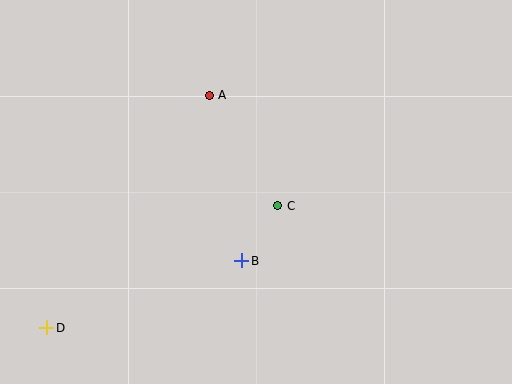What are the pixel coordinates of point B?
Point B is at (242, 261).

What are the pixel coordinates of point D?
Point D is at (47, 328).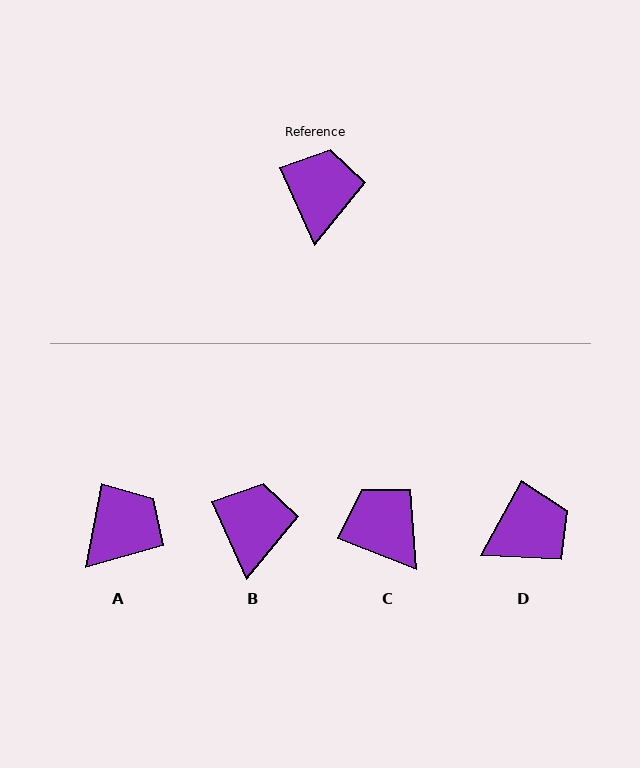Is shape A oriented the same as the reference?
No, it is off by about 35 degrees.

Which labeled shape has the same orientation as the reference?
B.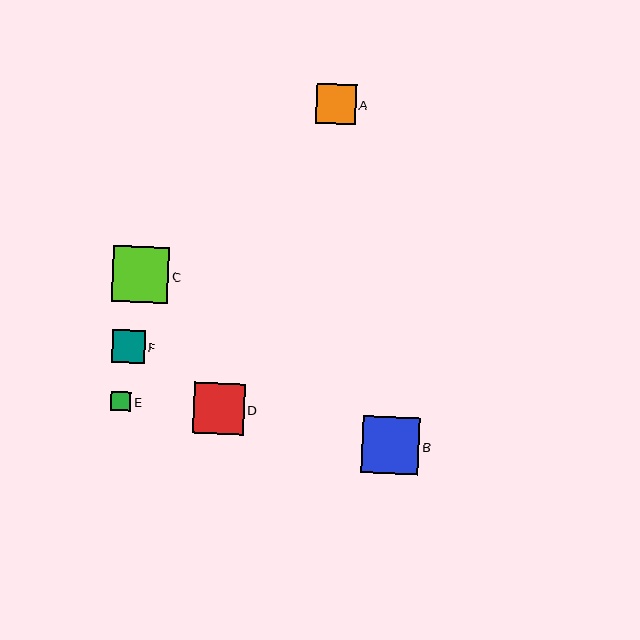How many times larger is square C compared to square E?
Square C is approximately 2.9 times the size of square E.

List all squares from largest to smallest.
From largest to smallest: B, C, D, A, F, E.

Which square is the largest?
Square B is the largest with a size of approximately 57 pixels.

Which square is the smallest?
Square E is the smallest with a size of approximately 20 pixels.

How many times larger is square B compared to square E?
Square B is approximately 2.9 times the size of square E.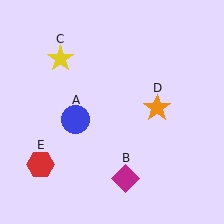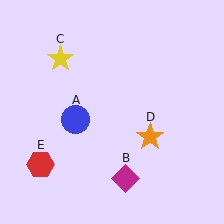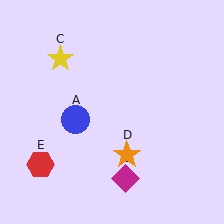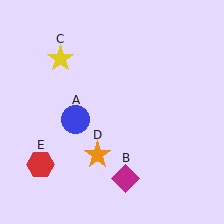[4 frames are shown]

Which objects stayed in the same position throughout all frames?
Blue circle (object A) and magenta diamond (object B) and yellow star (object C) and red hexagon (object E) remained stationary.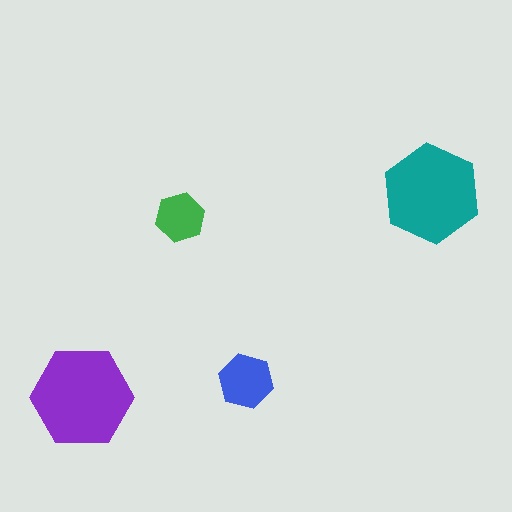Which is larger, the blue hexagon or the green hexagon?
The blue one.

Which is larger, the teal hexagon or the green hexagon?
The teal one.